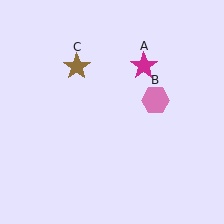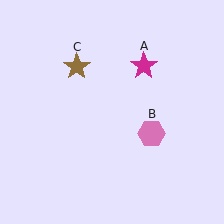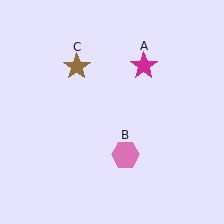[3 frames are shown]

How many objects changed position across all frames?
1 object changed position: pink hexagon (object B).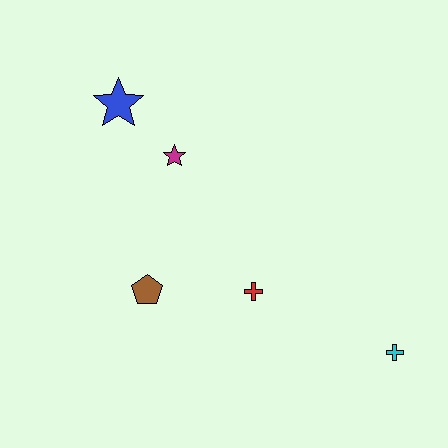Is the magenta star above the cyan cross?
Yes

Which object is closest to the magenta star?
The blue star is closest to the magenta star.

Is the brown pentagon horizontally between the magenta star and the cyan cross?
No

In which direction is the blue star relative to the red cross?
The blue star is above the red cross.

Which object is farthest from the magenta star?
The cyan cross is farthest from the magenta star.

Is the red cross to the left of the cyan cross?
Yes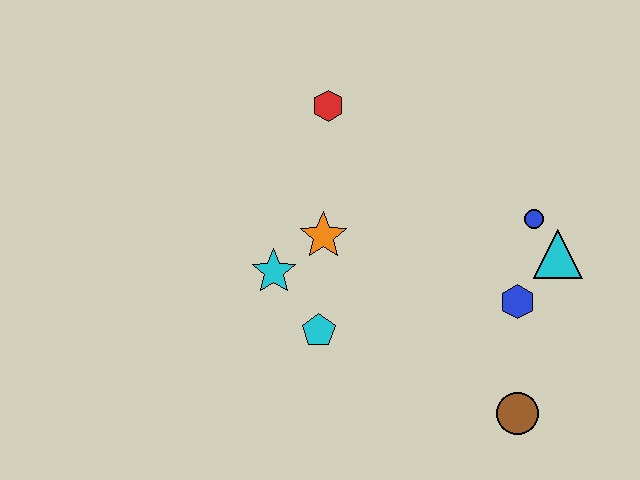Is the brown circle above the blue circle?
No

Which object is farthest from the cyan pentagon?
The cyan triangle is farthest from the cyan pentagon.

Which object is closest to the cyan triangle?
The blue circle is closest to the cyan triangle.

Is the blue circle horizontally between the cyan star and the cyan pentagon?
No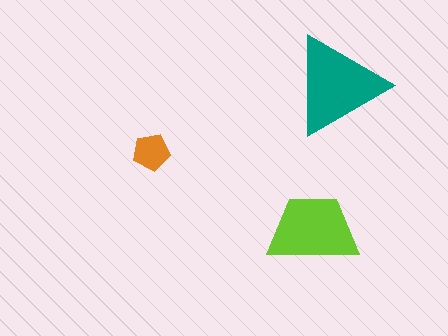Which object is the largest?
The teal triangle.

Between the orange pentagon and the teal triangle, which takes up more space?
The teal triangle.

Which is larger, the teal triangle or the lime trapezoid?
The teal triangle.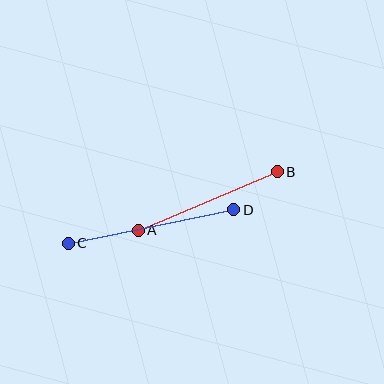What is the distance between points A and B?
The distance is approximately 151 pixels.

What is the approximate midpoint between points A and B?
The midpoint is at approximately (208, 201) pixels.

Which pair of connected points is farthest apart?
Points C and D are farthest apart.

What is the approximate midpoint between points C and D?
The midpoint is at approximately (151, 226) pixels.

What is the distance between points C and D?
The distance is approximately 169 pixels.